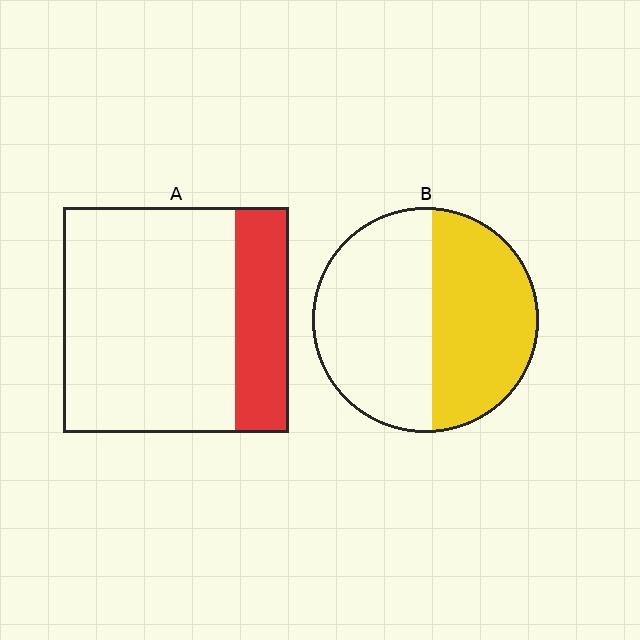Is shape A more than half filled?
No.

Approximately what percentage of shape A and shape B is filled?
A is approximately 25% and B is approximately 45%.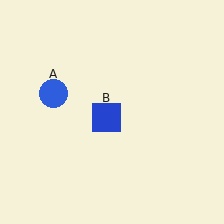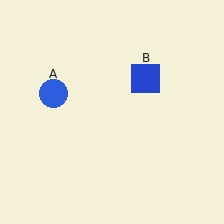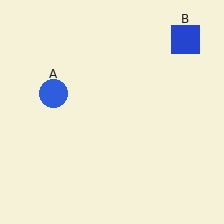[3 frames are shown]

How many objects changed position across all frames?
1 object changed position: blue square (object B).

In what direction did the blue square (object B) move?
The blue square (object B) moved up and to the right.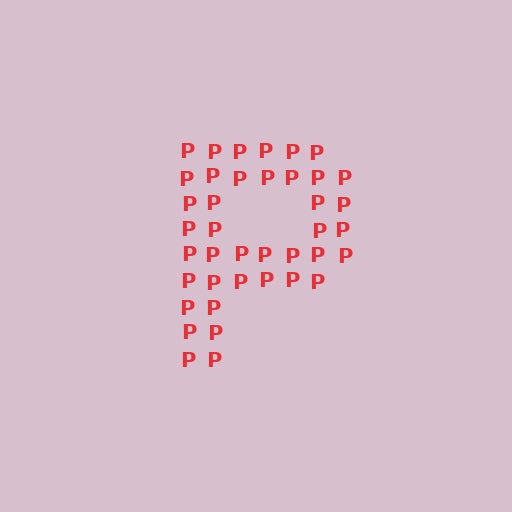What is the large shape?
The large shape is the letter P.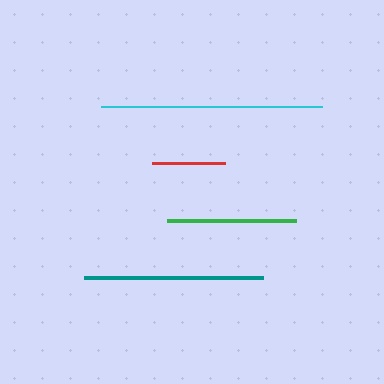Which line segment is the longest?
The cyan line is the longest at approximately 221 pixels.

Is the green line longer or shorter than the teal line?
The teal line is longer than the green line.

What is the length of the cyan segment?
The cyan segment is approximately 221 pixels long.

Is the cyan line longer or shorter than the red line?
The cyan line is longer than the red line.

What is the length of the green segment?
The green segment is approximately 128 pixels long.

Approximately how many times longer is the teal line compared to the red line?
The teal line is approximately 2.5 times the length of the red line.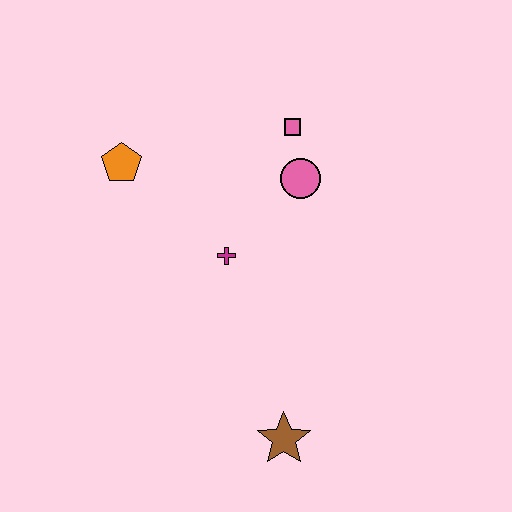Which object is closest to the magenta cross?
The pink circle is closest to the magenta cross.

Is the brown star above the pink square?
No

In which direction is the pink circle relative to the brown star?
The pink circle is above the brown star.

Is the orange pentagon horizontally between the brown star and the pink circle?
No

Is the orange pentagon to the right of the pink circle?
No